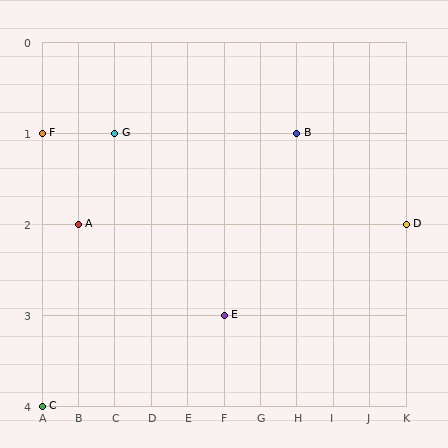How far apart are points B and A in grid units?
Points B and A are 6 columns and 1 row apart (about 6.1 grid units diagonally).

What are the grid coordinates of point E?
Point E is at grid coordinates (F, 3).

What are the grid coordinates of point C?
Point C is at grid coordinates (A, 4).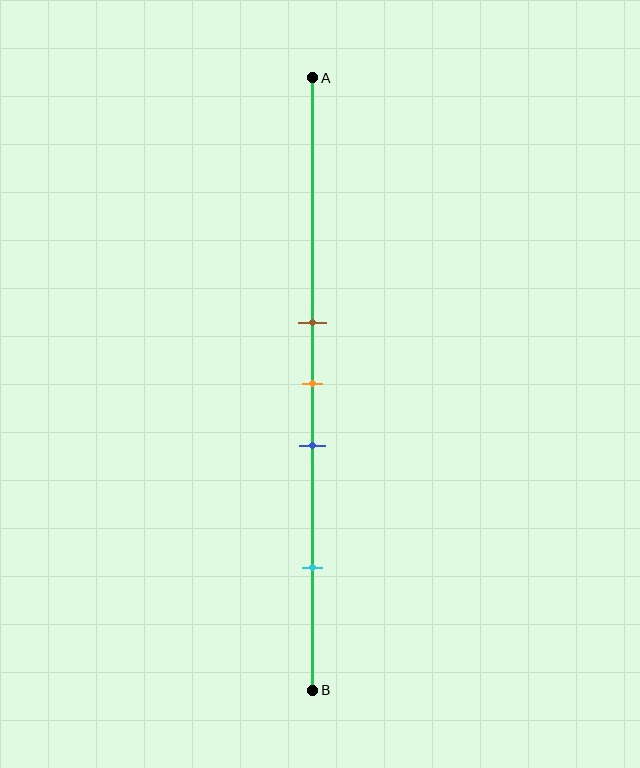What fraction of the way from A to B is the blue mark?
The blue mark is approximately 60% (0.6) of the way from A to B.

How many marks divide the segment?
There are 4 marks dividing the segment.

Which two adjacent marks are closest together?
The brown and orange marks are the closest adjacent pair.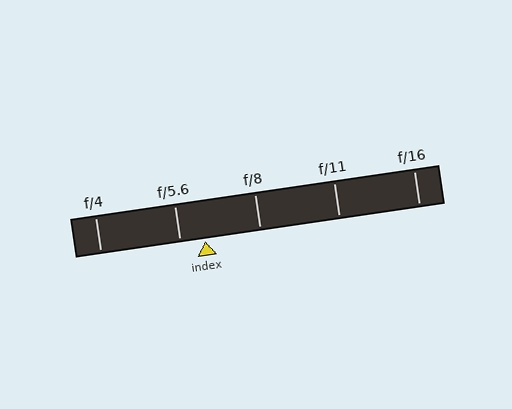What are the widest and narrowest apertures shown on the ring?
The widest aperture shown is f/4 and the narrowest is f/16.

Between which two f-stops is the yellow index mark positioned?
The index mark is between f/5.6 and f/8.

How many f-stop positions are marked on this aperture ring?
There are 5 f-stop positions marked.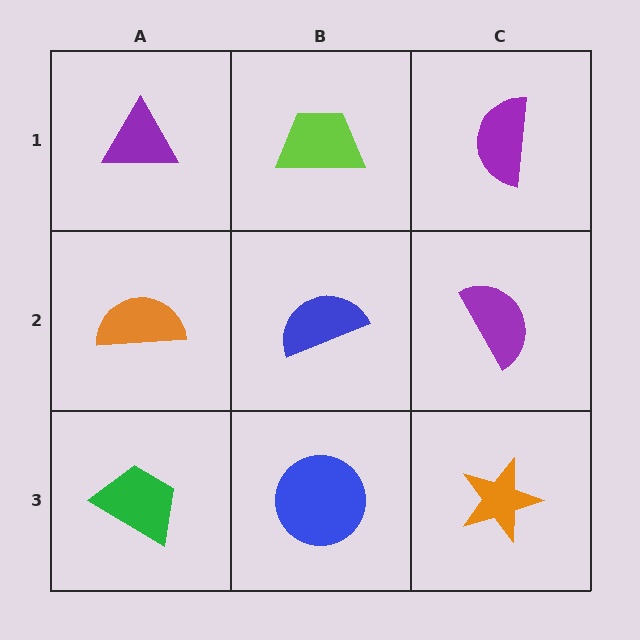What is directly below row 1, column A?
An orange semicircle.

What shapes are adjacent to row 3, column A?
An orange semicircle (row 2, column A), a blue circle (row 3, column B).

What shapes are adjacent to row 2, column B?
A lime trapezoid (row 1, column B), a blue circle (row 3, column B), an orange semicircle (row 2, column A), a purple semicircle (row 2, column C).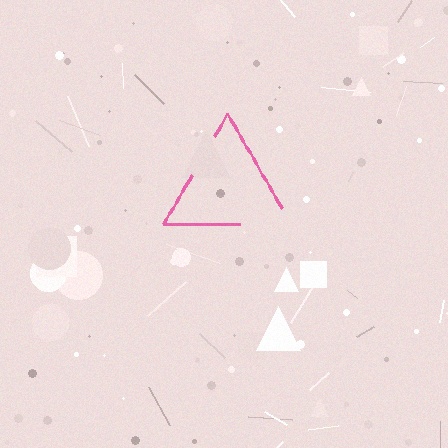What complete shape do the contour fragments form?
The contour fragments form a triangle.